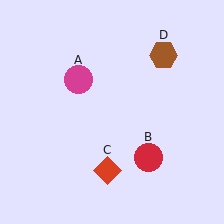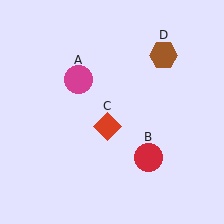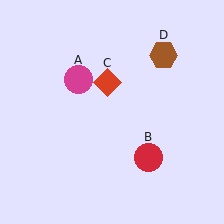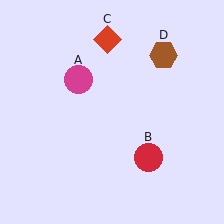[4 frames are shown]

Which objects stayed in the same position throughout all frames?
Magenta circle (object A) and red circle (object B) and brown hexagon (object D) remained stationary.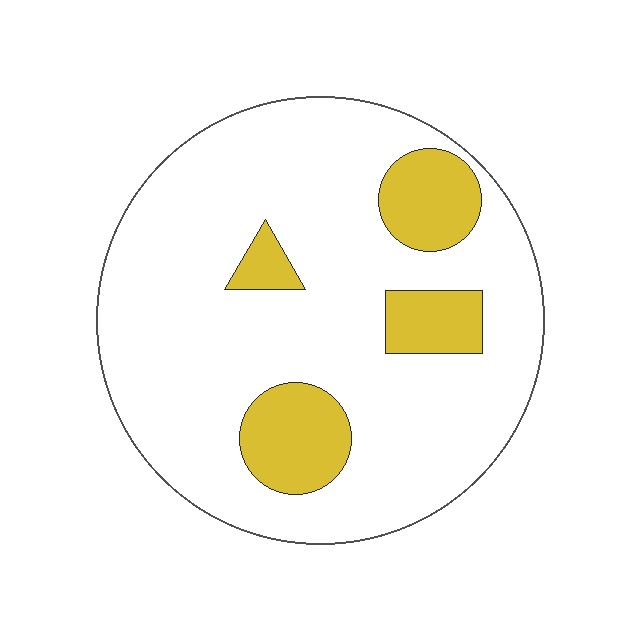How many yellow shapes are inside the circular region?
4.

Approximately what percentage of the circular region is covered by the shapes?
Approximately 20%.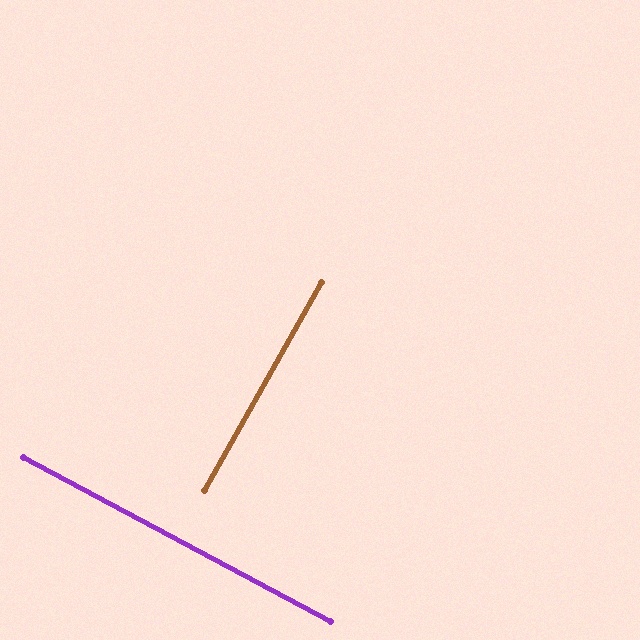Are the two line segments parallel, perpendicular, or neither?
Perpendicular — they meet at approximately 89°.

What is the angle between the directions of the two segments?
Approximately 89 degrees.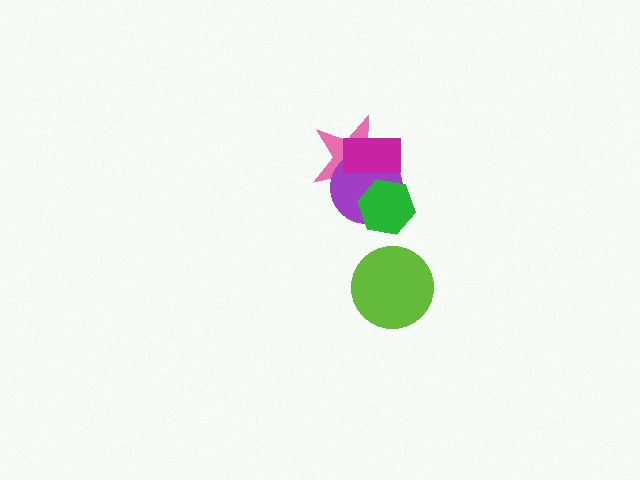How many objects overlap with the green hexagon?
2 objects overlap with the green hexagon.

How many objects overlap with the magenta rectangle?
2 objects overlap with the magenta rectangle.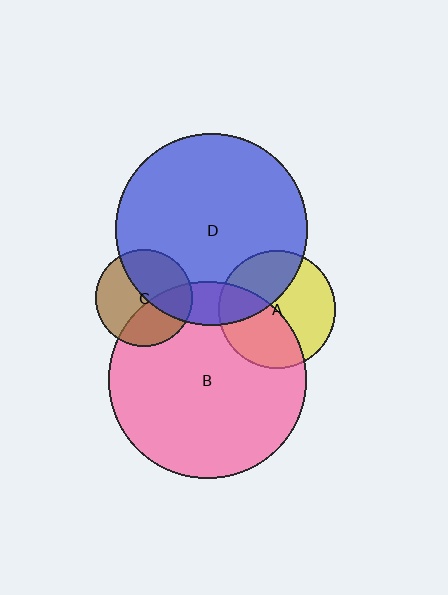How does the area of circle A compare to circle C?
Approximately 1.5 times.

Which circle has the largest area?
Circle B (pink).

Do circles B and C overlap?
Yes.